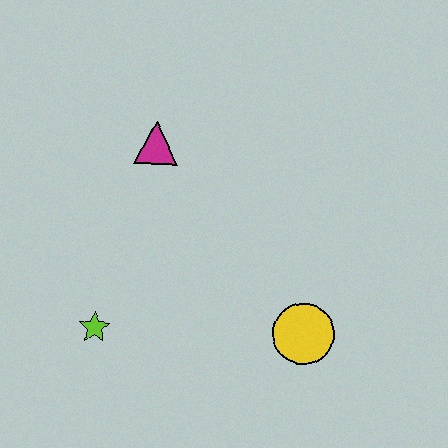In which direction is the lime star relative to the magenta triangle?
The lime star is below the magenta triangle.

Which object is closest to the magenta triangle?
The lime star is closest to the magenta triangle.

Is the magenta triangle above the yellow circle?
Yes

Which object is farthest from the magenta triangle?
The yellow circle is farthest from the magenta triangle.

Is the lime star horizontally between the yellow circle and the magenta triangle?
No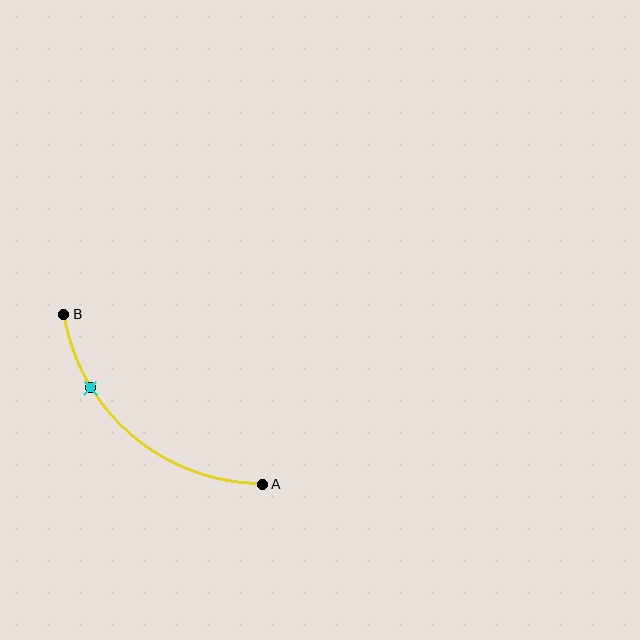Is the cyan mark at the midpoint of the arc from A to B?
No. The cyan mark lies on the arc but is closer to endpoint B. The arc midpoint would be at the point on the curve equidistant along the arc from both A and B.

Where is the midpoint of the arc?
The arc midpoint is the point on the curve farthest from the straight line joining A and B. It sits below and to the left of that line.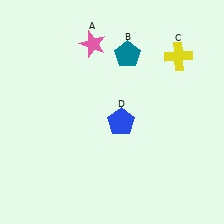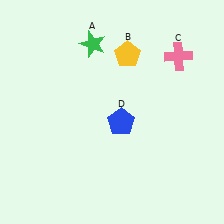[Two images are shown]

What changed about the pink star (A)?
In Image 1, A is pink. In Image 2, it changed to green.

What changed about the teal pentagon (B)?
In Image 1, B is teal. In Image 2, it changed to yellow.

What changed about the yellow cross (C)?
In Image 1, C is yellow. In Image 2, it changed to pink.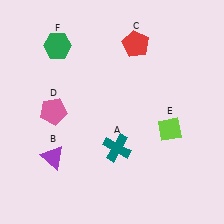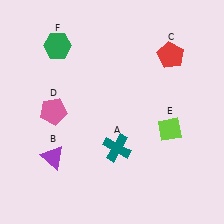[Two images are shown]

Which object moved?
The red pentagon (C) moved right.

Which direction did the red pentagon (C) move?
The red pentagon (C) moved right.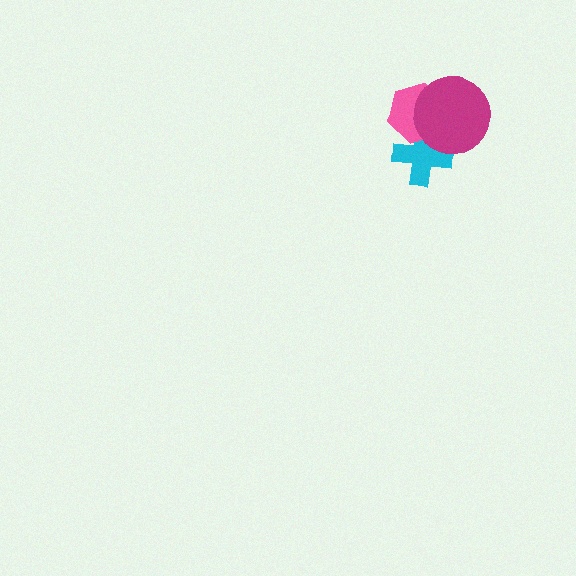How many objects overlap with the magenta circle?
2 objects overlap with the magenta circle.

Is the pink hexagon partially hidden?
Yes, it is partially covered by another shape.